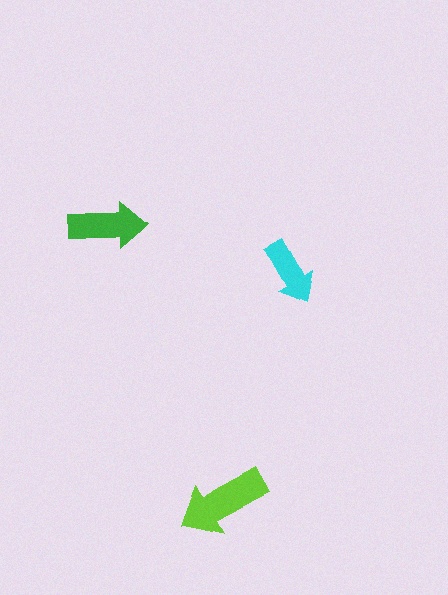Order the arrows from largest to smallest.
the lime one, the green one, the cyan one.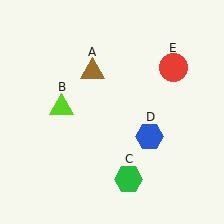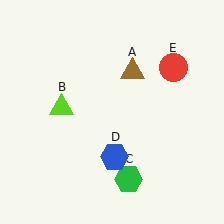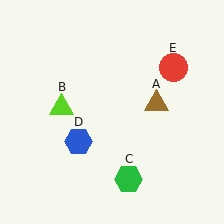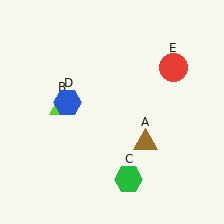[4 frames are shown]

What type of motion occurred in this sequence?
The brown triangle (object A), blue hexagon (object D) rotated clockwise around the center of the scene.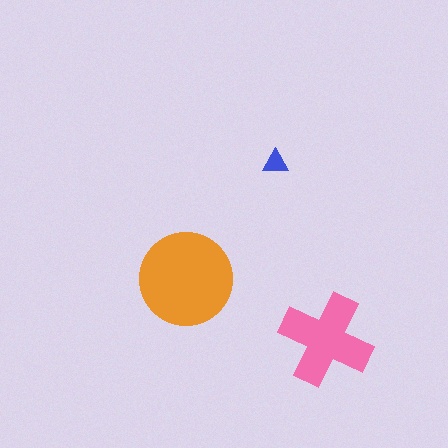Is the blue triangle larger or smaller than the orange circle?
Smaller.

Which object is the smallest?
The blue triangle.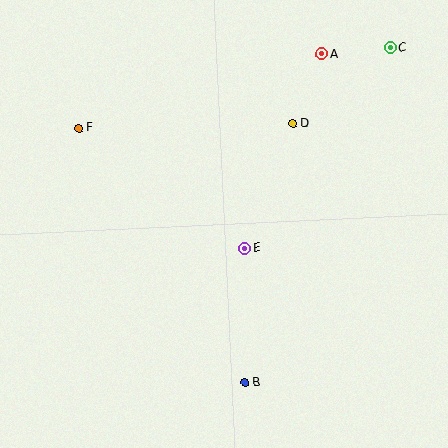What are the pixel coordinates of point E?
Point E is at (245, 248).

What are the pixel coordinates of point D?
Point D is at (293, 123).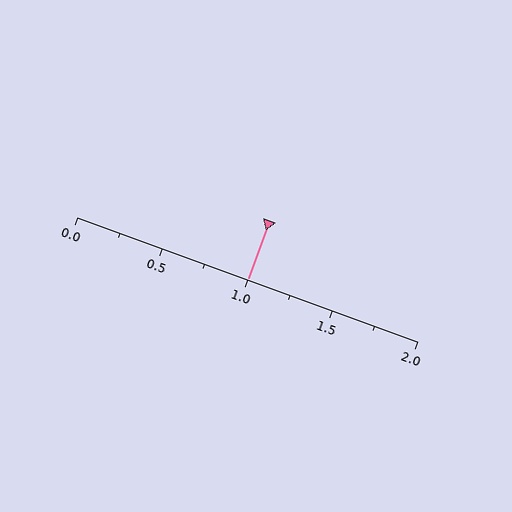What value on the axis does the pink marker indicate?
The marker indicates approximately 1.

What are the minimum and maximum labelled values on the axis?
The axis runs from 0.0 to 2.0.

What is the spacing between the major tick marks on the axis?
The major ticks are spaced 0.5 apart.